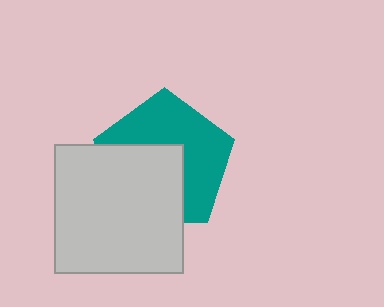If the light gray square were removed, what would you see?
You would see the complete teal pentagon.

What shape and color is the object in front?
The object in front is a light gray square.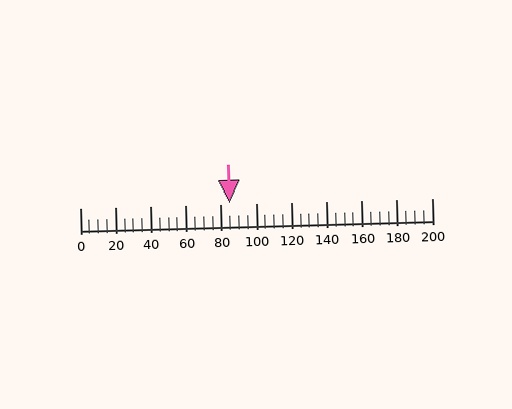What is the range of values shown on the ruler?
The ruler shows values from 0 to 200.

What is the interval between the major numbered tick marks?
The major tick marks are spaced 20 units apart.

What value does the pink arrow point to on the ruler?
The pink arrow points to approximately 85.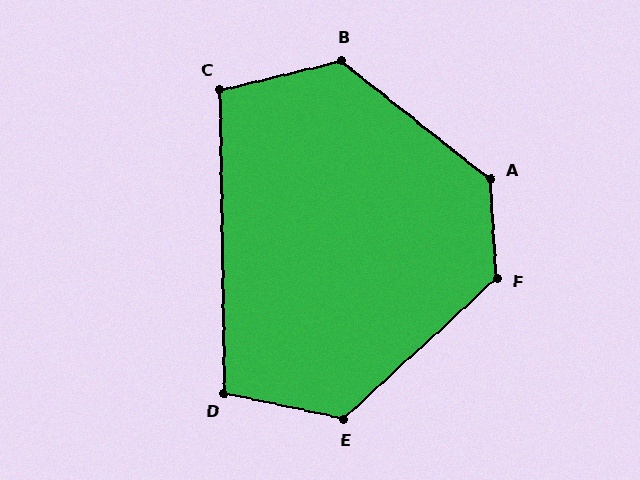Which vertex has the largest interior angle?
A, at approximately 132 degrees.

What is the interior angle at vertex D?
Approximately 103 degrees (obtuse).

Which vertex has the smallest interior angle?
C, at approximately 103 degrees.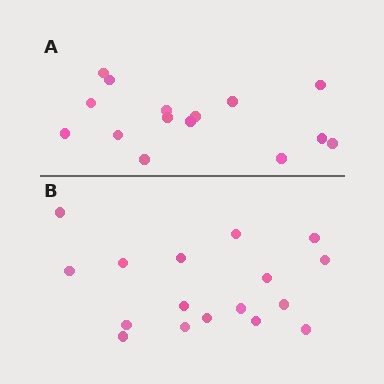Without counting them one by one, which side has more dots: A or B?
Region B (the bottom region) has more dots.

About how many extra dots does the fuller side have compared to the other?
Region B has just a few more — roughly 2 or 3 more dots than region A.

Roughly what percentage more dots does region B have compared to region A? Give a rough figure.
About 15% more.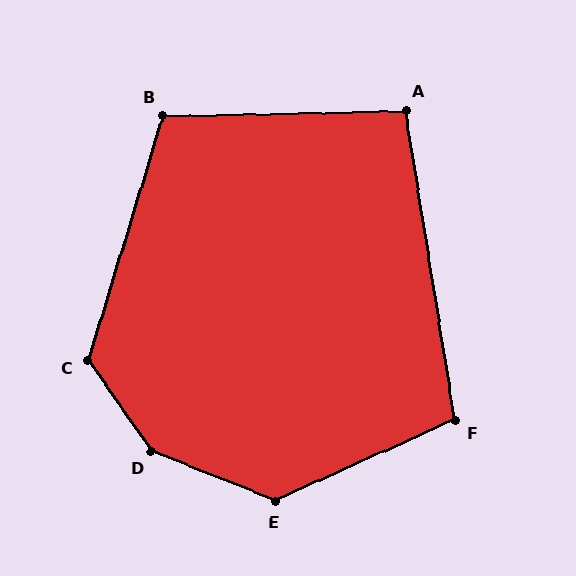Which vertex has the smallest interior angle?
A, at approximately 98 degrees.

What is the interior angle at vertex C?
Approximately 128 degrees (obtuse).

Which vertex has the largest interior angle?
D, at approximately 147 degrees.